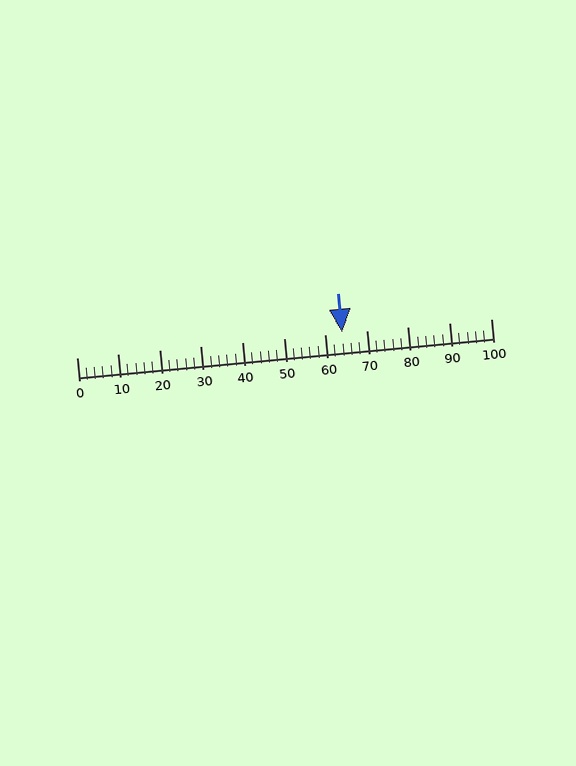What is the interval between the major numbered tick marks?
The major tick marks are spaced 10 units apart.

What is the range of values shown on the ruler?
The ruler shows values from 0 to 100.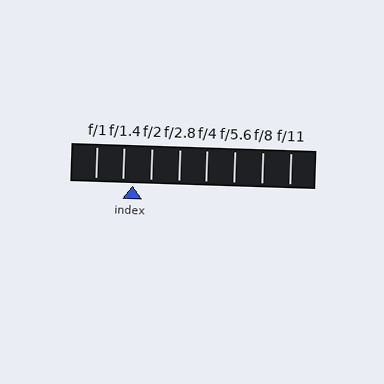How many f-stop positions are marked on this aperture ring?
There are 8 f-stop positions marked.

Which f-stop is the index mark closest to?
The index mark is closest to f/1.4.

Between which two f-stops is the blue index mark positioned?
The index mark is between f/1.4 and f/2.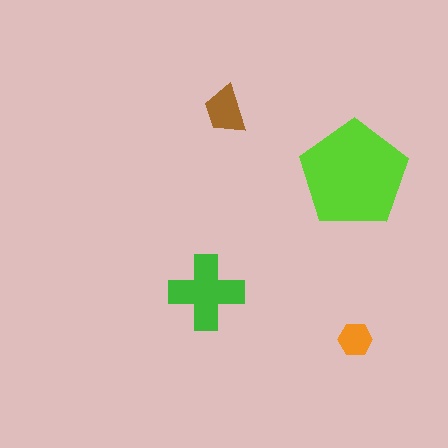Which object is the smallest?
The orange hexagon.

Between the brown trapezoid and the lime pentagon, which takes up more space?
The lime pentagon.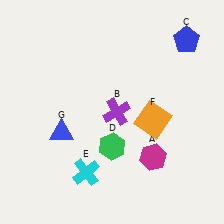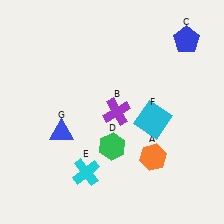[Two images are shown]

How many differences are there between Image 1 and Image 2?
There are 2 differences between the two images.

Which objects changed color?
A changed from magenta to orange. F changed from orange to cyan.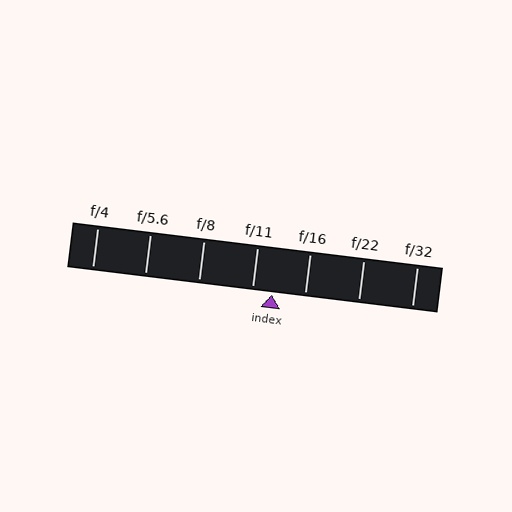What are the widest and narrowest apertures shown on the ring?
The widest aperture shown is f/4 and the narrowest is f/32.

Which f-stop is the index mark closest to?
The index mark is closest to f/11.